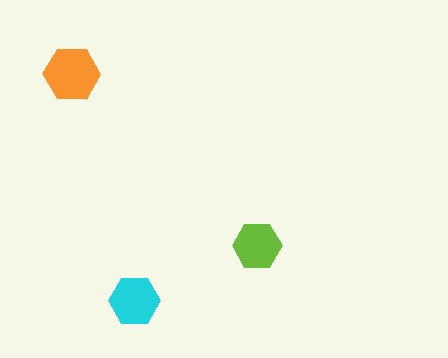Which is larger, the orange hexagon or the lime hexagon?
The orange one.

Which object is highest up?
The orange hexagon is topmost.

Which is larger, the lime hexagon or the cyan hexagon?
The cyan one.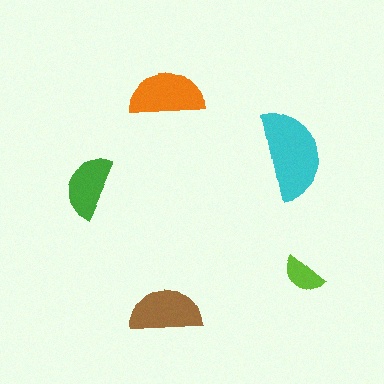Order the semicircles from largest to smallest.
the cyan one, the orange one, the brown one, the green one, the lime one.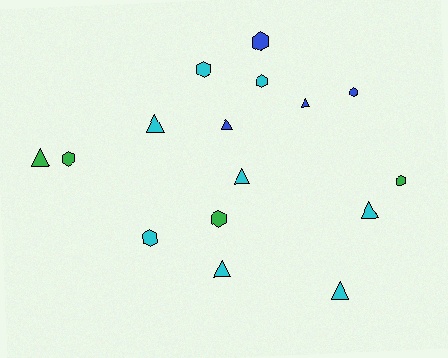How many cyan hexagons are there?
There are 3 cyan hexagons.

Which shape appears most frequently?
Triangle, with 8 objects.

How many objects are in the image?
There are 16 objects.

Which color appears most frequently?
Cyan, with 8 objects.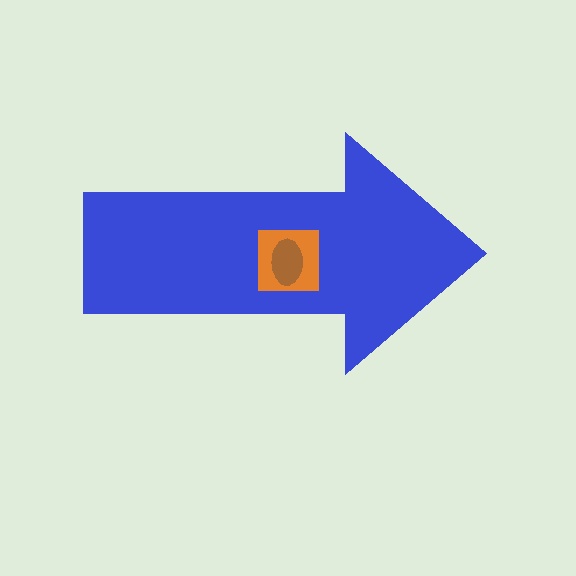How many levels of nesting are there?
3.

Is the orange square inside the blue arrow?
Yes.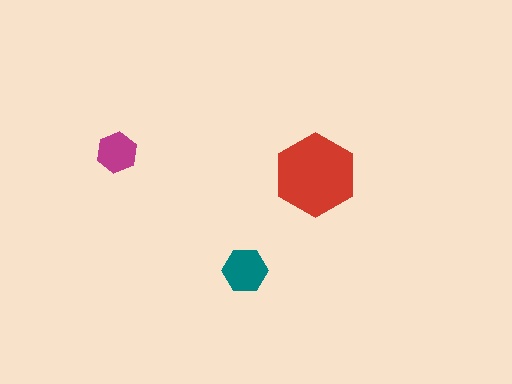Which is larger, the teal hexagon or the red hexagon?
The red one.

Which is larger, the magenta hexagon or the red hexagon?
The red one.